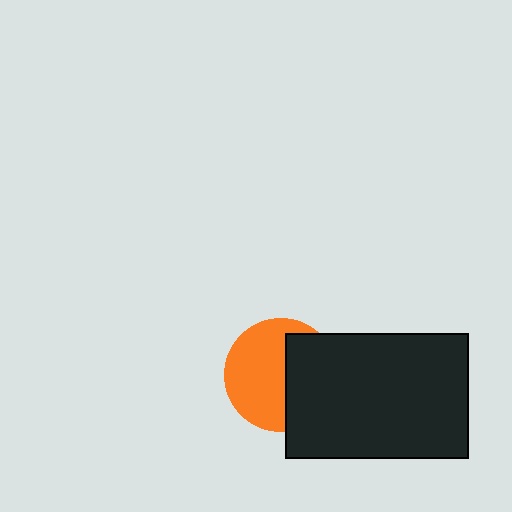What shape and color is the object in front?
The object in front is a black rectangle.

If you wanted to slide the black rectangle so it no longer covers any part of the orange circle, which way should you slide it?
Slide it right — that is the most direct way to separate the two shapes.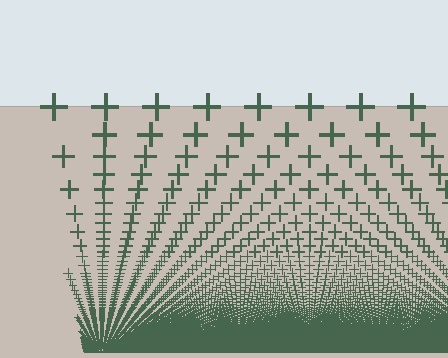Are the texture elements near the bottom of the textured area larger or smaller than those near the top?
Smaller. The gradient is inverted — elements near the bottom are smaller and denser.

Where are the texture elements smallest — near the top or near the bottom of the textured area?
Near the bottom.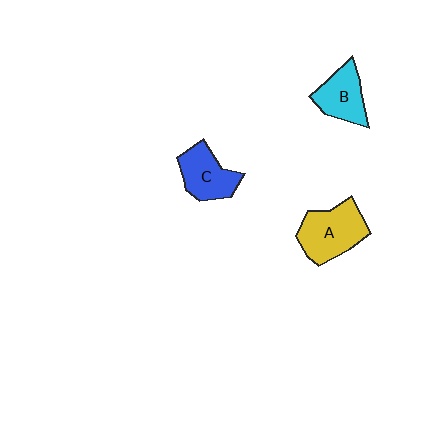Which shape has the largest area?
Shape A (yellow).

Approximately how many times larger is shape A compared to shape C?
Approximately 1.3 times.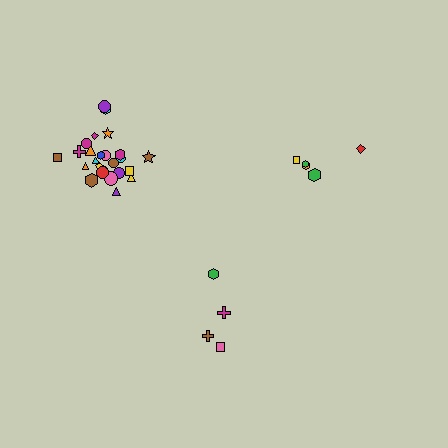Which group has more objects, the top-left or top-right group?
The top-left group.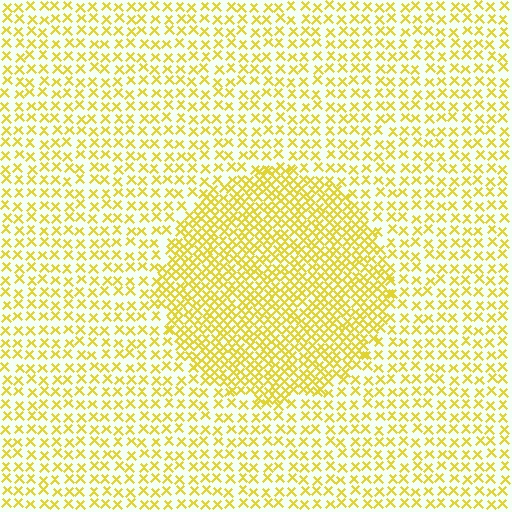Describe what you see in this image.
The image contains small yellow elements arranged at two different densities. A circle-shaped region is visible where the elements are more densely packed than the surrounding area.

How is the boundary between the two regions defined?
The boundary is defined by a change in element density (approximately 2.0x ratio). All elements are the same color, size, and shape.